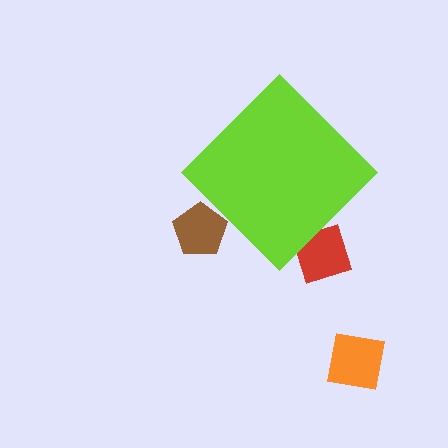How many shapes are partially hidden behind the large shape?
2 shapes are partially hidden.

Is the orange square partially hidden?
No, the orange square is fully visible.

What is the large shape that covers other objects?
A lime diamond.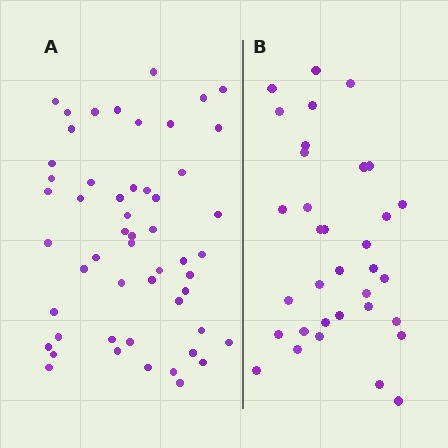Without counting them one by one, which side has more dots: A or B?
Region A (the left region) has more dots.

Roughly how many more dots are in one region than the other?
Region A has approximately 20 more dots than region B.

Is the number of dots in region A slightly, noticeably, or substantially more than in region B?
Region A has substantially more. The ratio is roughly 1.6 to 1.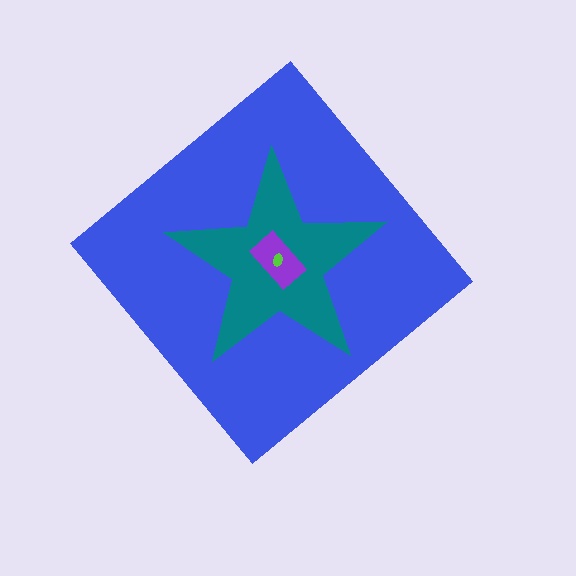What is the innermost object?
The lime ellipse.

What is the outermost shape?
The blue diamond.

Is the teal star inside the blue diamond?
Yes.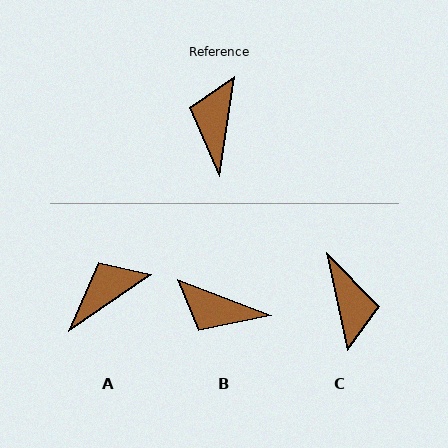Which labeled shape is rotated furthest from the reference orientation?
C, about 159 degrees away.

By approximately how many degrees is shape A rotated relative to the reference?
Approximately 47 degrees clockwise.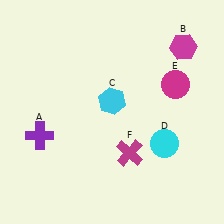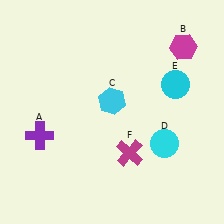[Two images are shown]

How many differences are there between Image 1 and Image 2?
There is 1 difference between the two images.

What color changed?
The circle (E) changed from magenta in Image 1 to cyan in Image 2.